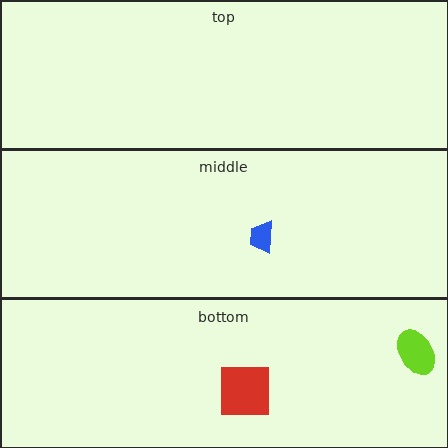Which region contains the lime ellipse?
The bottom region.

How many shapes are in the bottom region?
2.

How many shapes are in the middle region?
1.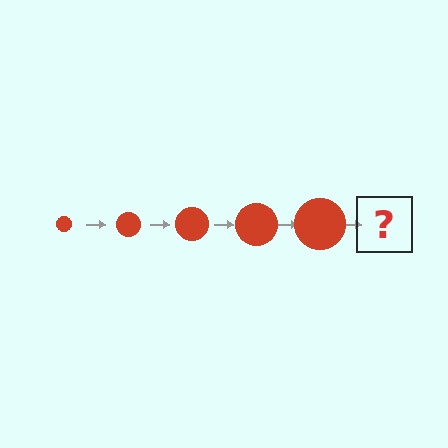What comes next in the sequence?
The next element should be a red circle, larger than the previous one.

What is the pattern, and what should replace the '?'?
The pattern is that the circle gets progressively larger each step. The '?' should be a red circle, larger than the previous one.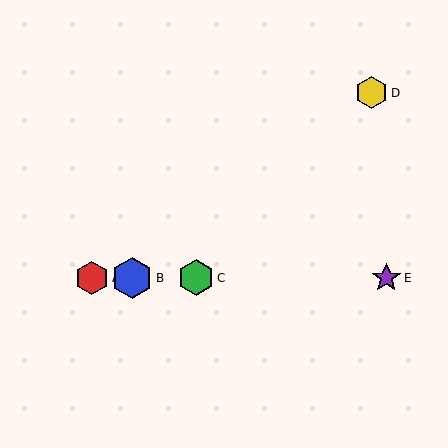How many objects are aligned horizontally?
4 objects (A, B, C, E) are aligned horizontally.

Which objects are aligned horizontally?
Objects A, B, C, E are aligned horizontally.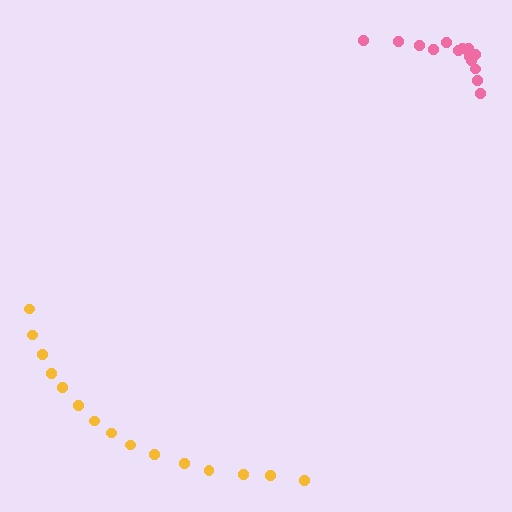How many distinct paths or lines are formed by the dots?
There are 2 distinct paths.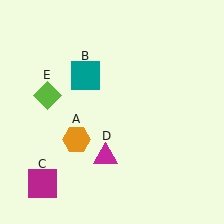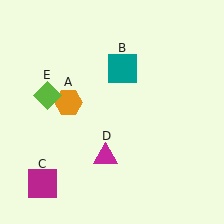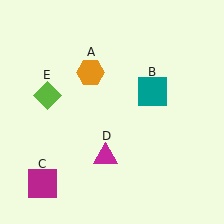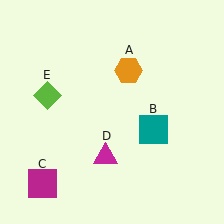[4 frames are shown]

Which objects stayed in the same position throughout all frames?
Magenta square (object C) and magenta triangle (object D) and lime diamond (object E) remained stationary.